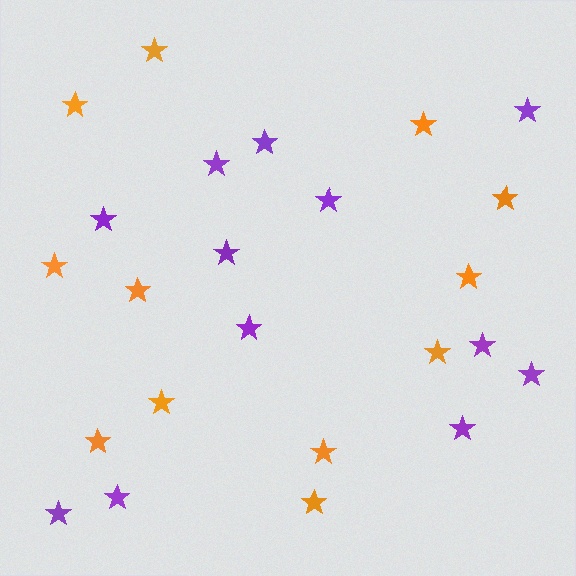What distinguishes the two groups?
There are 2 groups: one group of purple stars (12) and one group of orange stars (12).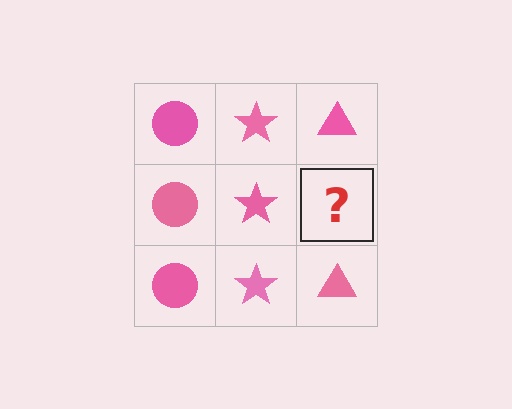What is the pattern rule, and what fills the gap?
The rule is that each column has a consistent shape. The gap should be filled with a pink triangle.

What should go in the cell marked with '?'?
The missing cell should contain a pink triangle.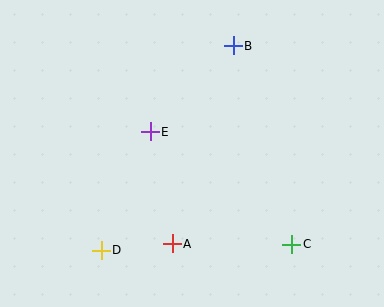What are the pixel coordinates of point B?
Point B is at (233, 46).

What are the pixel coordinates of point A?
Point A is at (172, 244).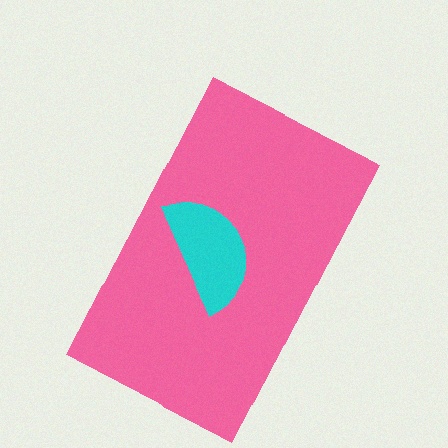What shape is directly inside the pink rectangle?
The cyan semicircle.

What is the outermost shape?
The pink rectangle.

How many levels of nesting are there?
2.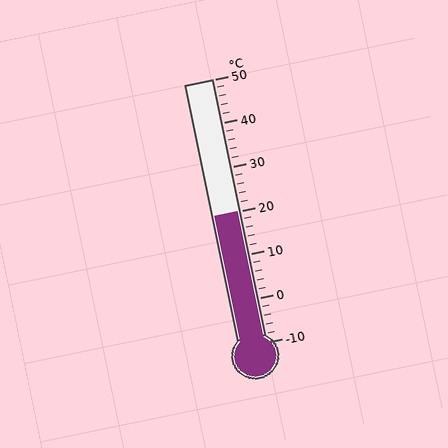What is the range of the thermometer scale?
The thermometer scale ranges from -10°C to 50°C.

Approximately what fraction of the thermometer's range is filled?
The thermometer is filled to approximately 50% of its range.